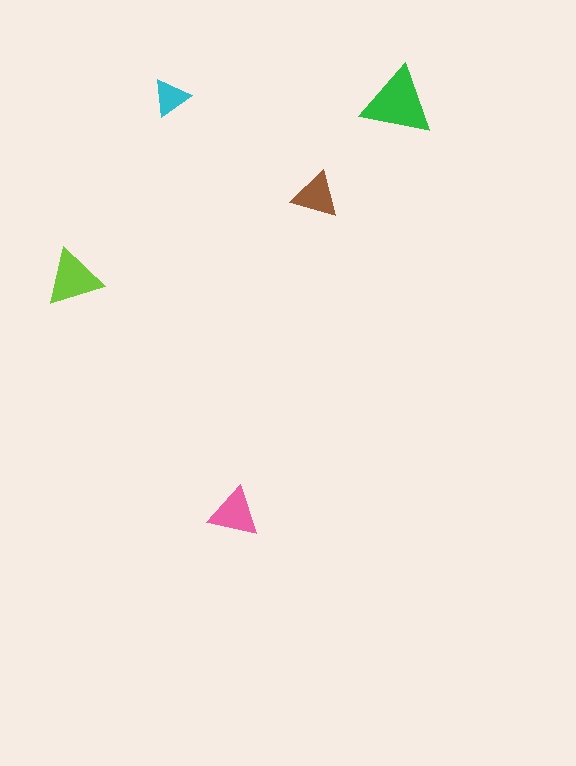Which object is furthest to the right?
The green triangle is rightmost.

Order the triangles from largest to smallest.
the green one, the lime one, the pink one, the brown one, the cyan one.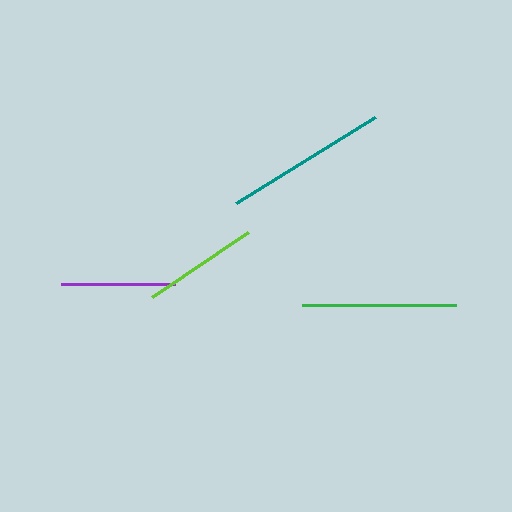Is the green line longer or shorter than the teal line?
The teal line is longer than the green line.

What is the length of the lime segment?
The lime segment is approximately 117 pixels long.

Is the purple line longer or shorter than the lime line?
The lime line is longer than the purple line.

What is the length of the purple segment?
The purple segment is approximately 114 pixels long.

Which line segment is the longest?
The teal line is the longest at approximately 164 pixels.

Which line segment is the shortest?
The purple line is the shortest at approximately 114 pixels.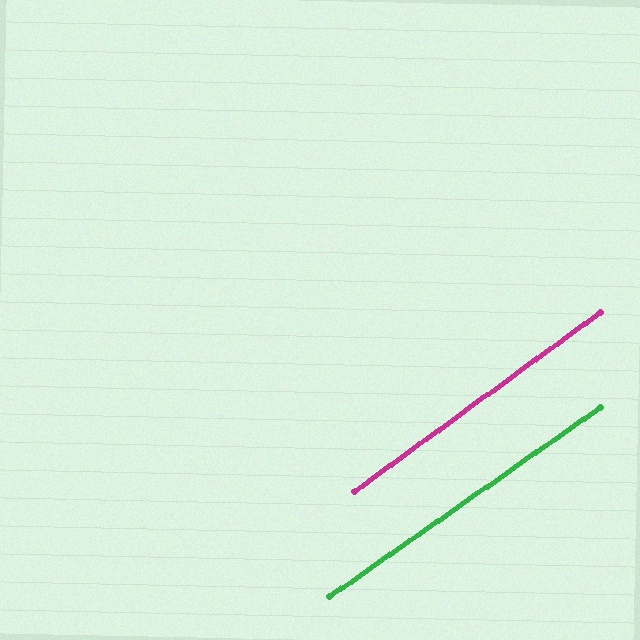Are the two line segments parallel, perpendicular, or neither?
Parallel — their directions differ by only 1.1°.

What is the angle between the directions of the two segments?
Approximately 1 degree.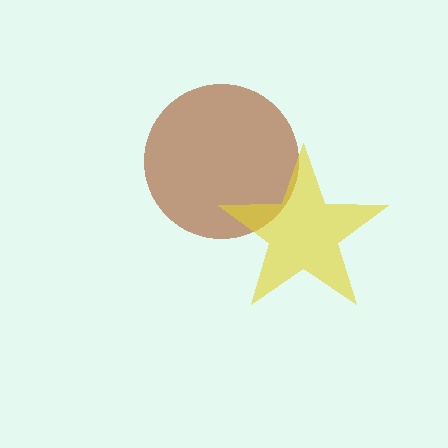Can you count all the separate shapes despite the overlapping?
Yes, there are 2 separate shapes.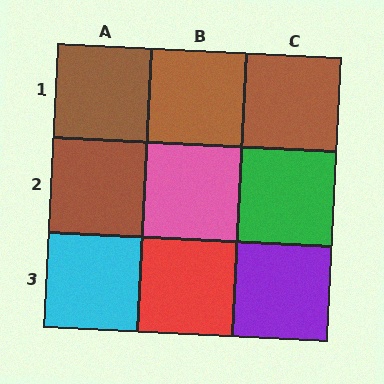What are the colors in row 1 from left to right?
Brown, brown, brown.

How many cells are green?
1 cell is green.